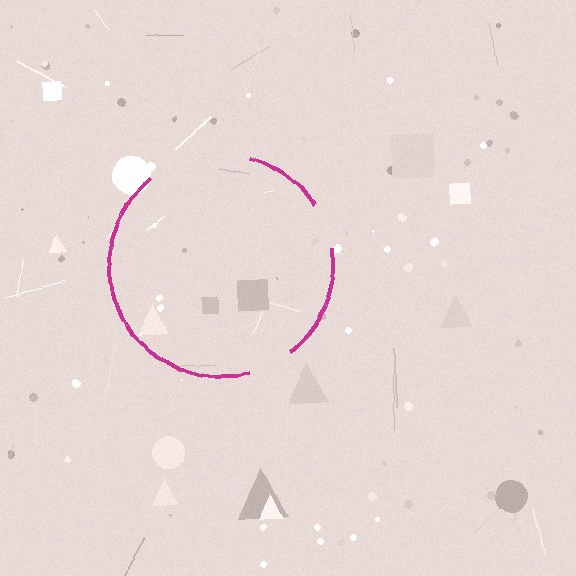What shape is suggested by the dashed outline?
The dashed outline suggests a circle.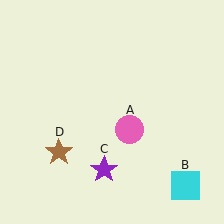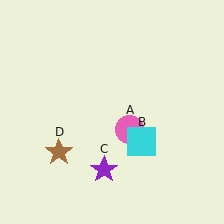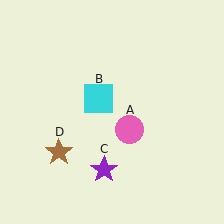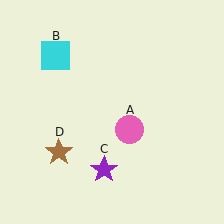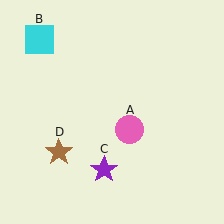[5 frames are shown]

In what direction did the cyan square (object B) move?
The cyan square (object B) moved up and to the left.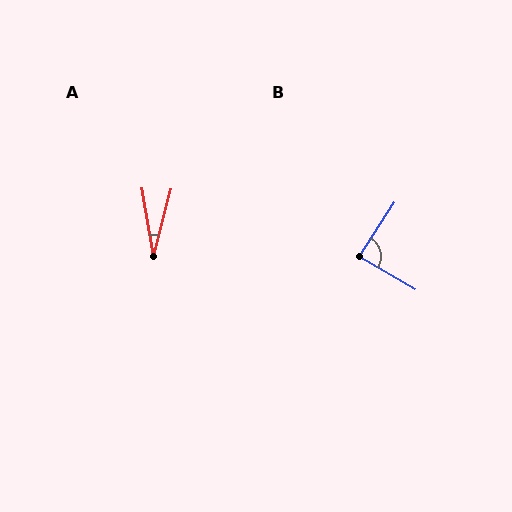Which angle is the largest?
B, at approximately 88 degrees.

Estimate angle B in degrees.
Approximately 88 degrees.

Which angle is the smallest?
A, at approximately 25 degrees.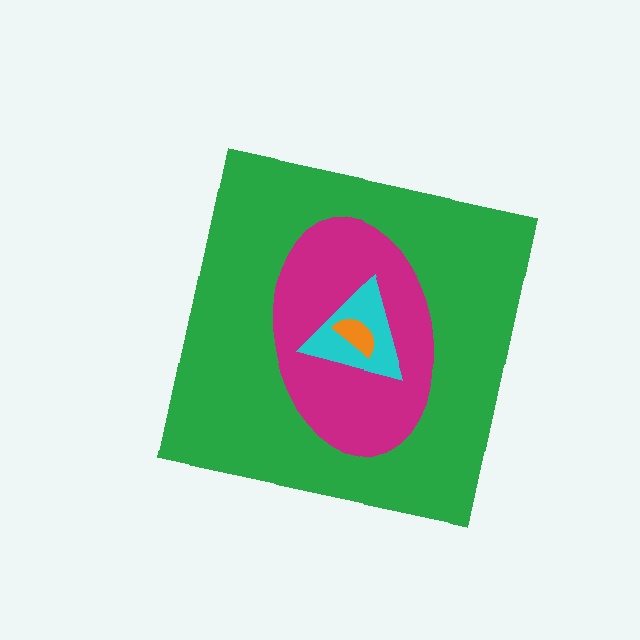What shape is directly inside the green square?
The magenta ellipse.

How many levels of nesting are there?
4.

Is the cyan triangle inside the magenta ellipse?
Yes.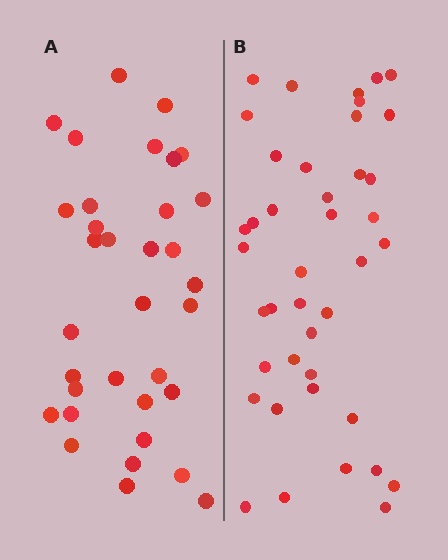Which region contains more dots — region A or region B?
Region B (the right region) has more dots.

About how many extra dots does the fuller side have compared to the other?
Region B has roughly 8 or so more dots than region A.